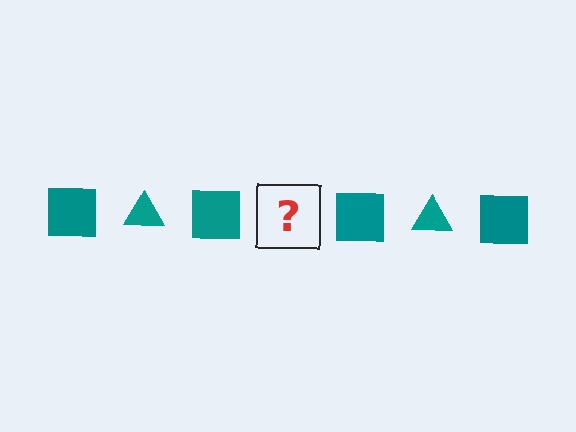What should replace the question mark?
The question mark should be replaced with a teal triangle.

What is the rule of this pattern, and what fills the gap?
The rule is that the pattern cycles through square, triangle shapes in teal. The gap should be filled with a teal triangle.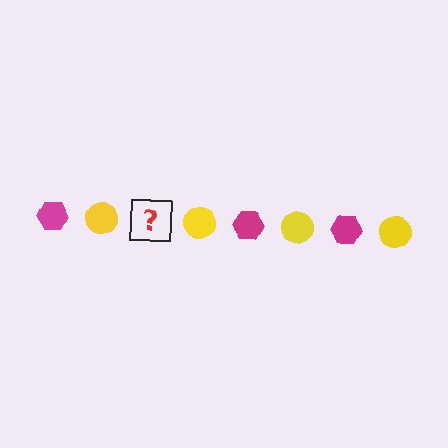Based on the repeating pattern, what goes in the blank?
The blank should be a magenta hexagon.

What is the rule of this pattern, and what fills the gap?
The rule is that the pattern alternates between magenta hexagon and yellow circle. The gap should be filled with a magenta hexagon.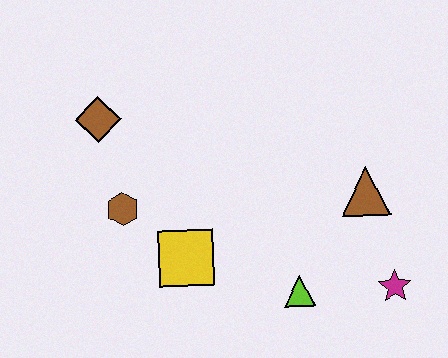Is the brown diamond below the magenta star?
No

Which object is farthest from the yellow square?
The magenta star is farthest from the yellow square.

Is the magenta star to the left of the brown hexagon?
No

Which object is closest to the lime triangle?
The magenta star is closest to the lime triangle.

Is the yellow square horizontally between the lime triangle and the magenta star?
No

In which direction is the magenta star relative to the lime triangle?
The magenta star is to the right of the lime triangle.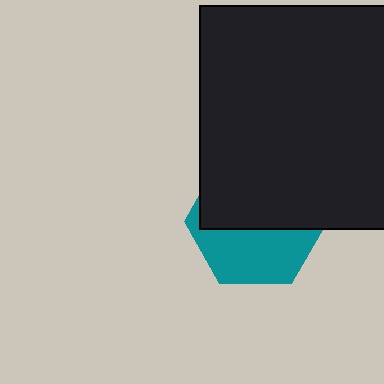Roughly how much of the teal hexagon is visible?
A small part of it is visible (roughly 44%).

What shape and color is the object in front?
The object in front is a black square.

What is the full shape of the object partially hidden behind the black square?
The partially hidden object is a teal hexagon.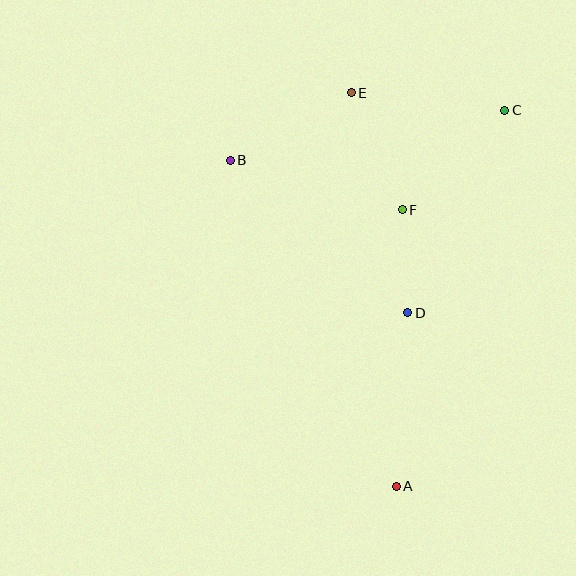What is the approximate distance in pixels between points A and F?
The distance between A and F is approximately 276 pixels.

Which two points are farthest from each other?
Points A and E are farthest from each other.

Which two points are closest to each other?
Points D and F are closest to each other.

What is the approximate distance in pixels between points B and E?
The distance between B and E is approximately 138 pixels.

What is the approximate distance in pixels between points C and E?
The distance between C and E is approximately 155 pixels.